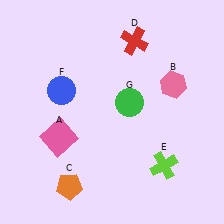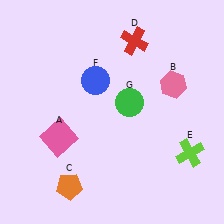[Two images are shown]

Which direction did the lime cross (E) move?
The lime cross (E) moved right.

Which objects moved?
The objects that moved are: the lime cross (E), the blue circle (F).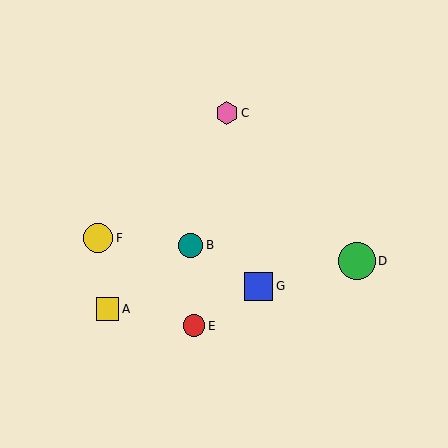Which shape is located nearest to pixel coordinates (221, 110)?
The pink hexagon (labeled C) at (227, 113) is nearest to that location.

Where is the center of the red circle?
The center of the red circle is at (194, 326).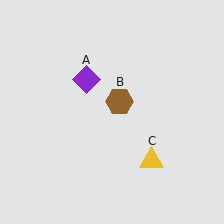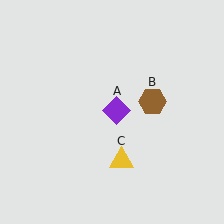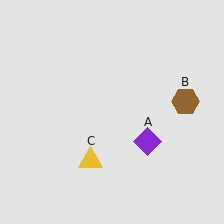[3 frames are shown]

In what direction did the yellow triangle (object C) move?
The yellow triangle (object C) moved left.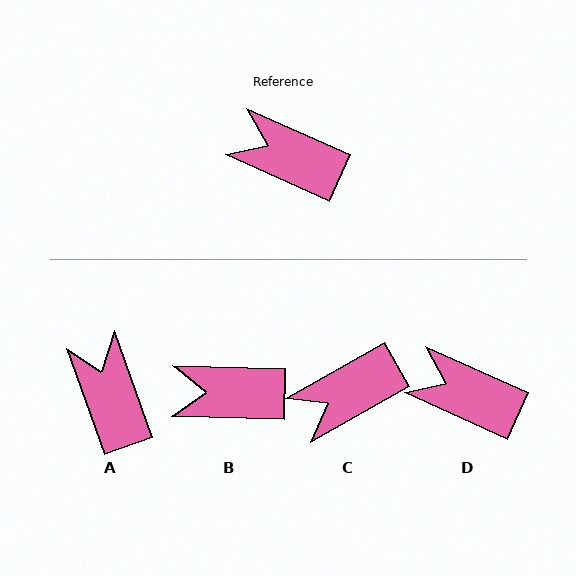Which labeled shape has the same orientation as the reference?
D.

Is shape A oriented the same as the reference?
No, it is off by about 46 degrees.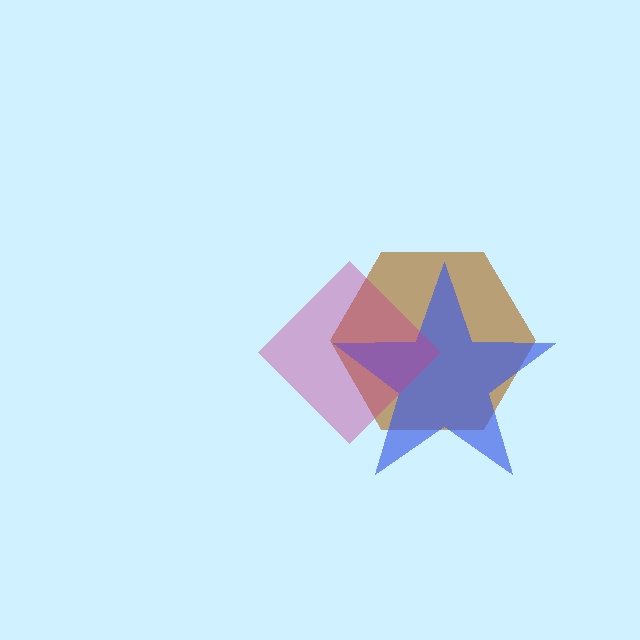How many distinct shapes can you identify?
There are 3 distinct shapes: a brown hexagon, a blue star, a magenta diamond.